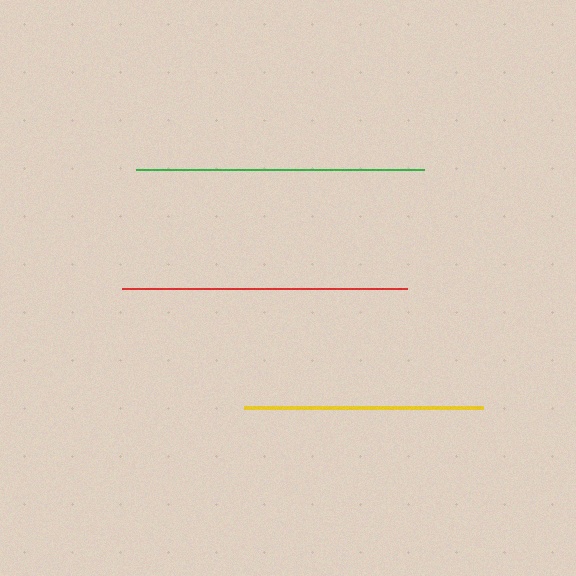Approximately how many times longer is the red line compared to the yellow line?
The red line is approximately 1.2 times the length of the yellow line.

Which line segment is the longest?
The green line is the longest at approximately 288 pixels.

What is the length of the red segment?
The red segment is approximately 285 pixels long.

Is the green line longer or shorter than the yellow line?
The green line is longer than the yellow line.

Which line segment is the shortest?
The yellow line is the shortest at approximately 239 pixels.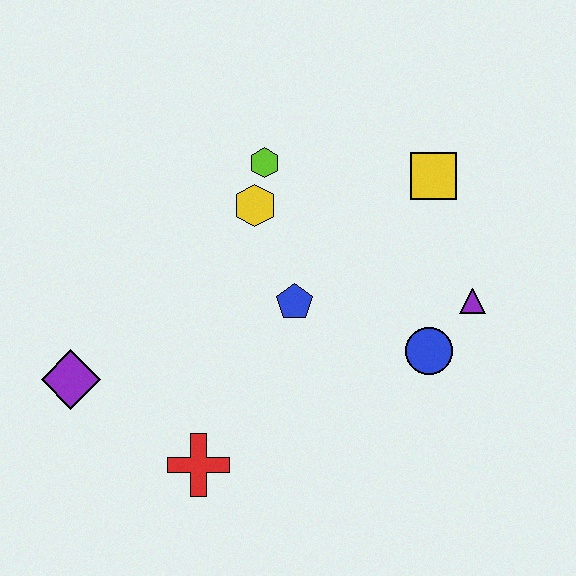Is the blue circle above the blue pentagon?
No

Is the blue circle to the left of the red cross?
No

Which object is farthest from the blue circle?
The purple diamond is farthest from the blue circle.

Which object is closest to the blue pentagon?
The yellow hexagon is closest to the blue pentagon.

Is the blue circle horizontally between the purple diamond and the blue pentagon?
No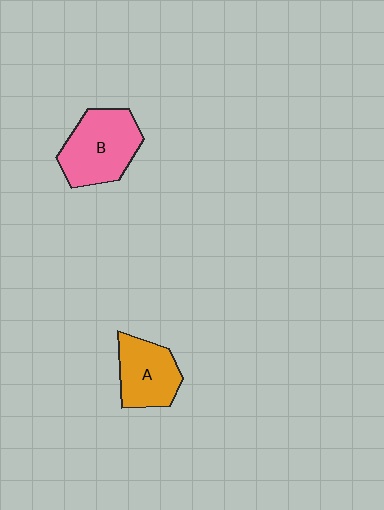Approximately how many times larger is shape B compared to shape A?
Approximately 1.3 times.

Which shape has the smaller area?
Shape A (orange).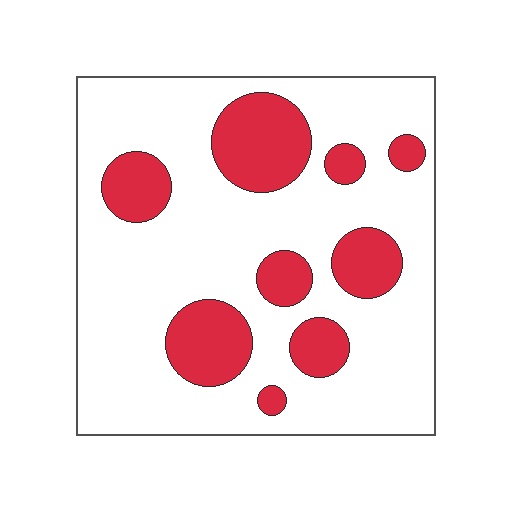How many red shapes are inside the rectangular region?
9.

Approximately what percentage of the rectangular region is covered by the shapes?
Approximately 25%.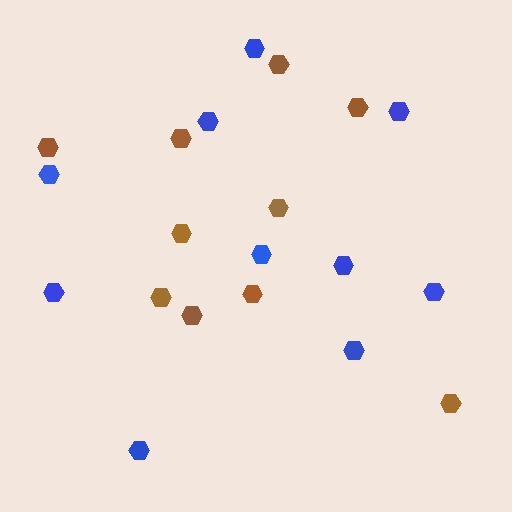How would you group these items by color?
There are 2 groups: one group of blue hexagons (10) and one group of brown hexagons (10).